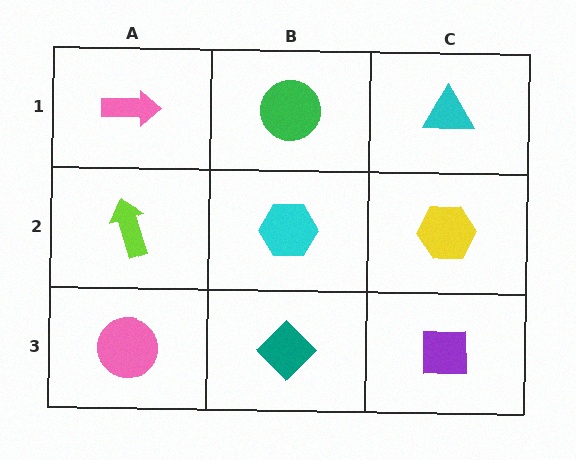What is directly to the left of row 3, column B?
A pink circle.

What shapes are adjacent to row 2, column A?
A pink arrow (row 1, column A), a pink circle (row 3, column A), a cyan hexagon (row 2, column B).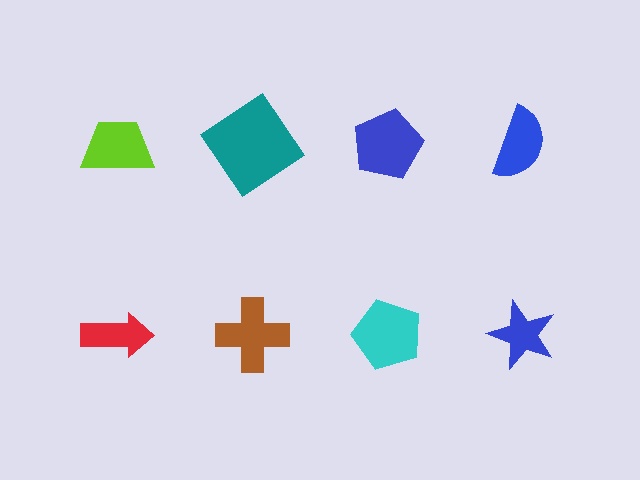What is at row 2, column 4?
A blue star.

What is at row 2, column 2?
A brown cross.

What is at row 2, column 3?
A cyan pentagon.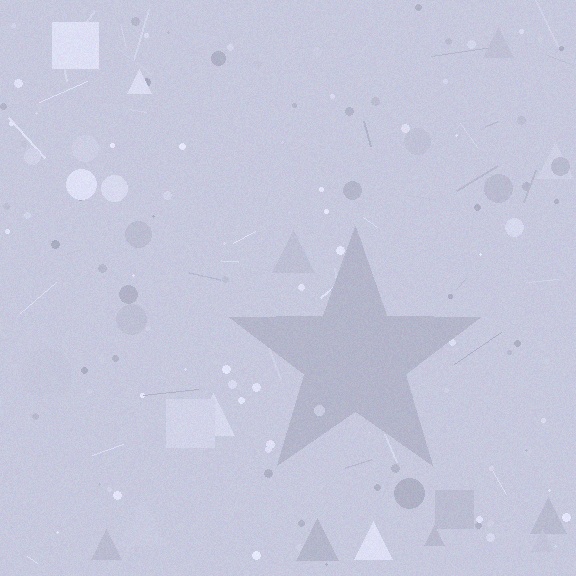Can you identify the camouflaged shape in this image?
The camouflaged shape is a star.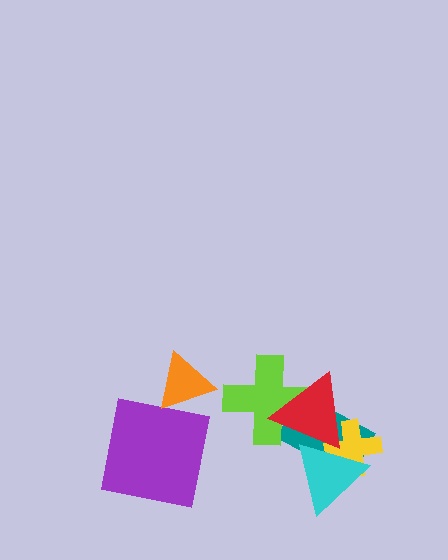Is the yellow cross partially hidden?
Yes, it is partially covered by another shape.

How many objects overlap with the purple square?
0 objects overlap with the purple square.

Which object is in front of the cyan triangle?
The red triangle is in front of the cyan triangle.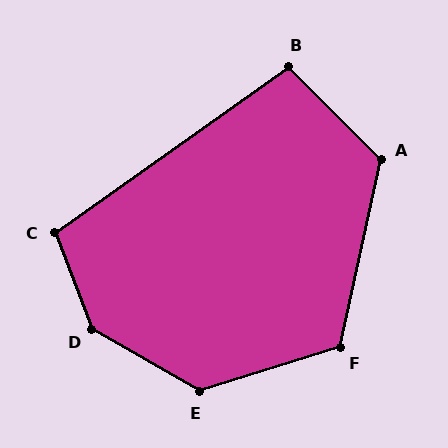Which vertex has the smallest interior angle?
B, at approximately 100 degrees.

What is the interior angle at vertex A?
Approximately 123 degrees (obtuse).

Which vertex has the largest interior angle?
D, at approximately 141 degrees.